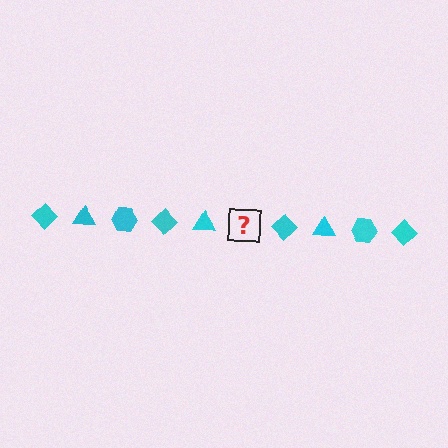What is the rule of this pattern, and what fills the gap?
The rule is that the pattern cycles through diamond, triangle, hexagon shapes in cyan. The gap should be filled with a cyan hexagon.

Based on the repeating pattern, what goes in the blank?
The blank should be a cyan hexagon.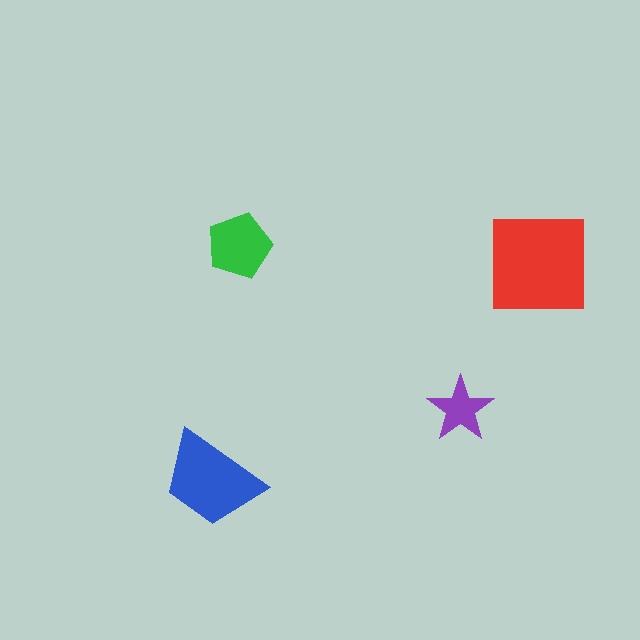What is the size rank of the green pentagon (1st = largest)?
3rd.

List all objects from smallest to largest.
The purple star, the green pentagon, the blue trapezoid, the red square.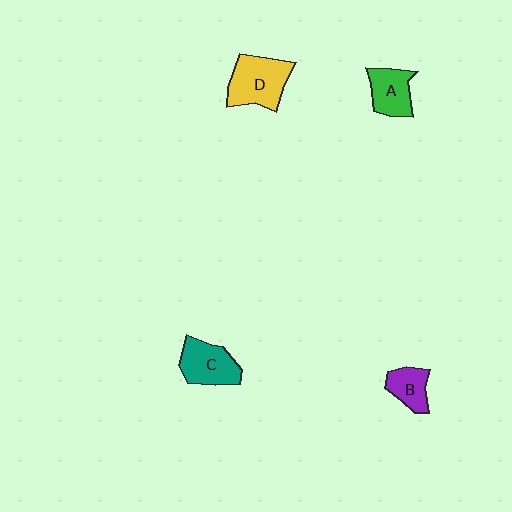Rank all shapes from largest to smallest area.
From largest to smallest: D (yellow), C (teal), A (green), B (purple).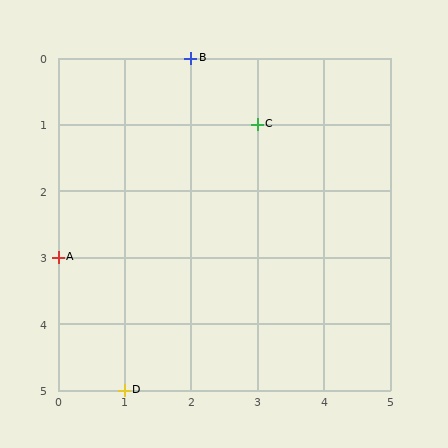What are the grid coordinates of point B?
Point B is at grid coordinates (2, 0).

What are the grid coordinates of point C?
Point C is at grid coordinates (3, 1).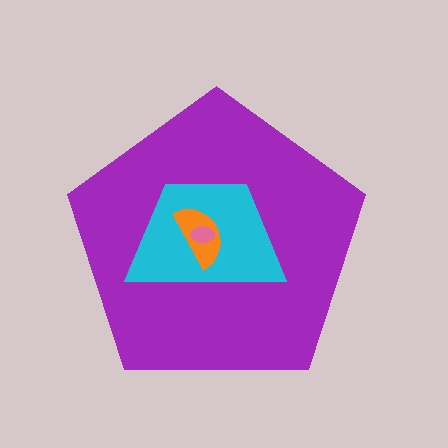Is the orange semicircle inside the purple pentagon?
Yes.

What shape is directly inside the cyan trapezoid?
The orange semicircle.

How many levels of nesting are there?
4.